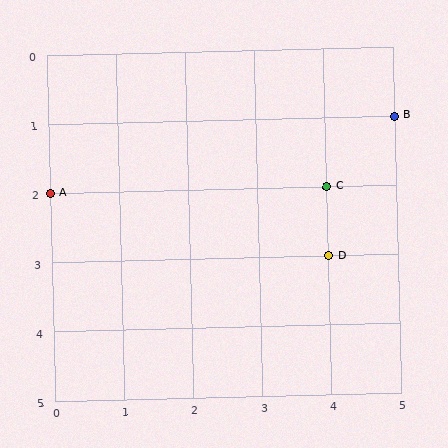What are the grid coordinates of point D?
Point D is at grid coordinates (4, 3).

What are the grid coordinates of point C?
Point C is at grid coordinates (4, 2).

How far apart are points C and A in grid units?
Points C and A are 4 columns apart.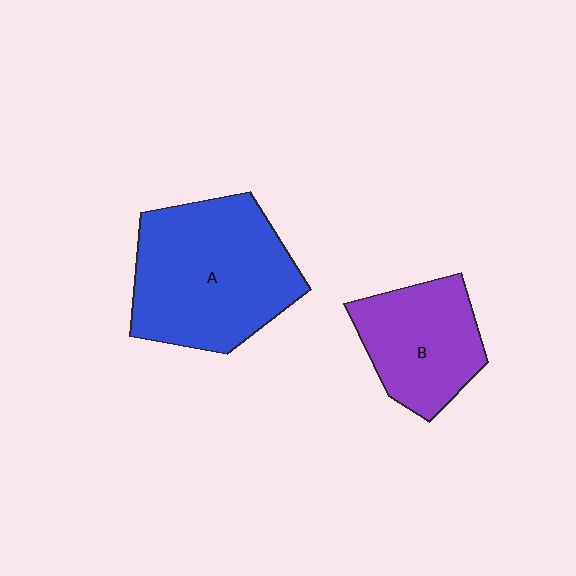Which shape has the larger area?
Shape A (blue).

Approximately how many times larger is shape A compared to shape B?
Approximately 1.6 times.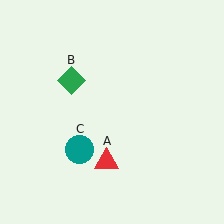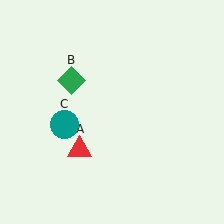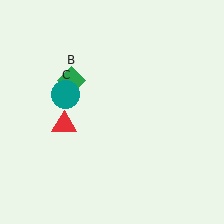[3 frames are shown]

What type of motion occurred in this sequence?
The red triangle (object A), teal circle (object C) rotated clockwise around the center of the scene.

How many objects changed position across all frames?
2 objects changed position: red triangle (object A), teal circle (object C).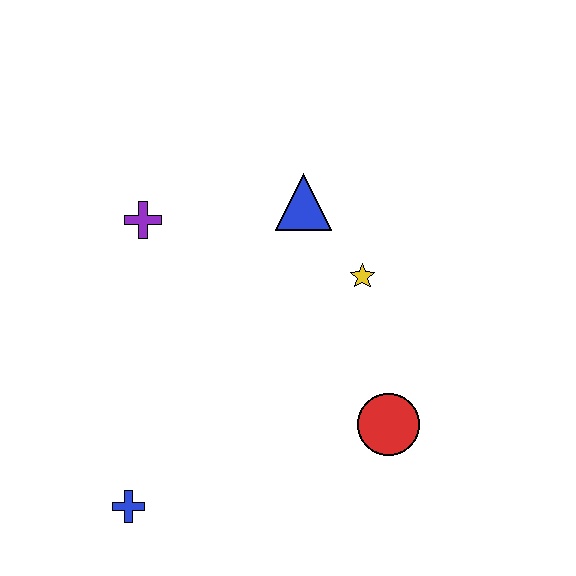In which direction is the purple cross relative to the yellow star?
The purple cross is to the left of the yellow star.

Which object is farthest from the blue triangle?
The blue cross is farthest from the blue triangle.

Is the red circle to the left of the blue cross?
No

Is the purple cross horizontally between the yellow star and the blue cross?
Yes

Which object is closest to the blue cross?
The red circle is closest to the blue cross.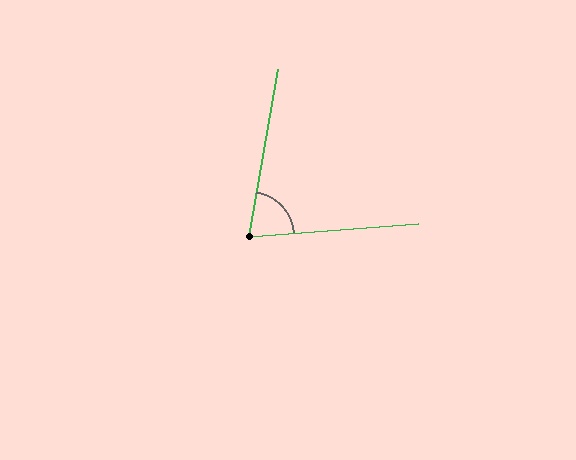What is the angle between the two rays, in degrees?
Approximately 76 degrees.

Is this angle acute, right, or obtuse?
It is acute.